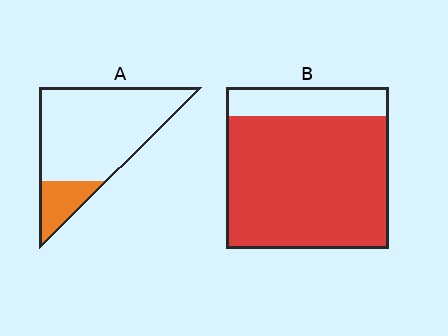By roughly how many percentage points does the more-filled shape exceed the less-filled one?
By roughly 65 percentage points (B over A).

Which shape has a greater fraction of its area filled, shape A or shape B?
Shape B.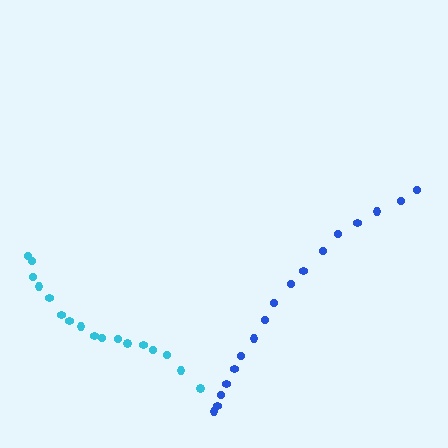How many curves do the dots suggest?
There are 2 distinct paths.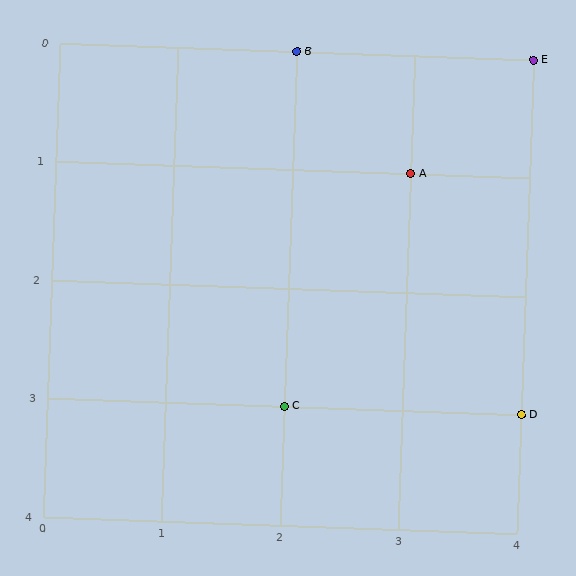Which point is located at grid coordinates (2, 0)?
Point B is at (2, 0).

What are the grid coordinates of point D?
Point D is at grid coordinates (4, 3).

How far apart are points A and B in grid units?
Points A and B are 1 column and 1 row apart (about 1.4 grid units diagonally).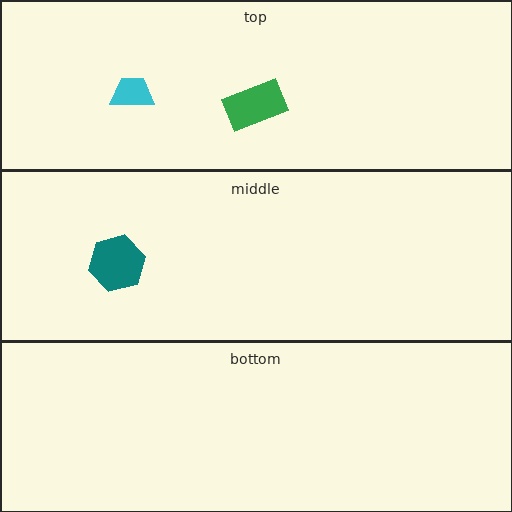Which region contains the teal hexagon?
The middle region.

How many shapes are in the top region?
2.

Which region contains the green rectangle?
The top region.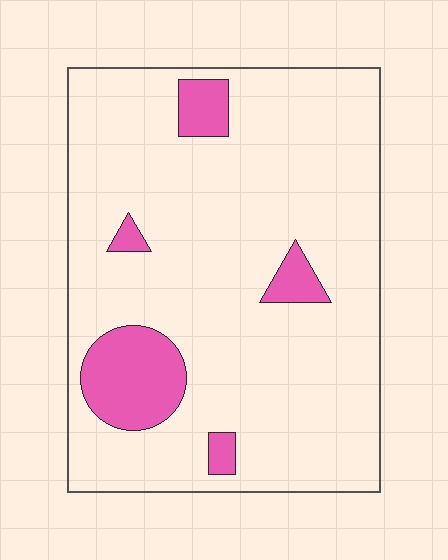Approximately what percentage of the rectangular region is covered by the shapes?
Approximately 10%.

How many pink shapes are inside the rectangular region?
5.